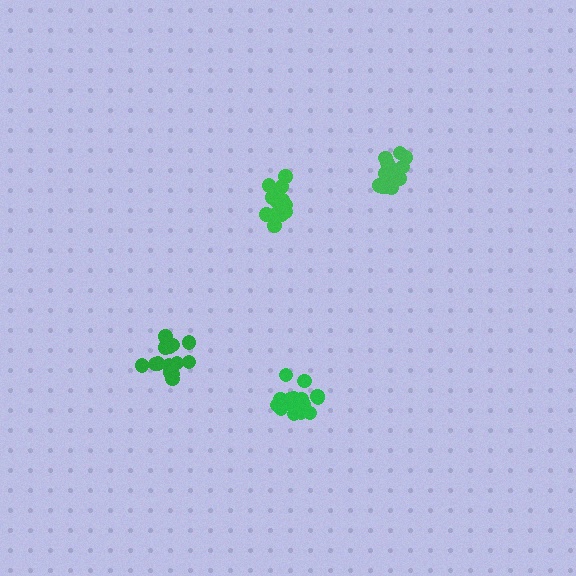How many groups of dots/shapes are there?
There are 4 groups.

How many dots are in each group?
Group 1: 14 dots, Group 2: 14 dots, Group 3: 18 dots, Group 4: 17 dots (63 total).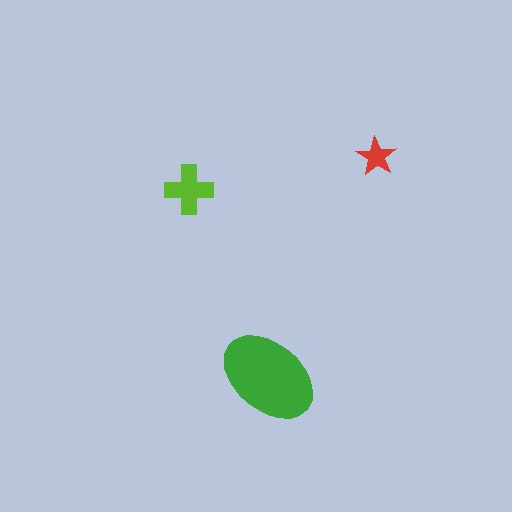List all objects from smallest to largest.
The red star, the lime cross, the green ellipse.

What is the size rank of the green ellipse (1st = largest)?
1st.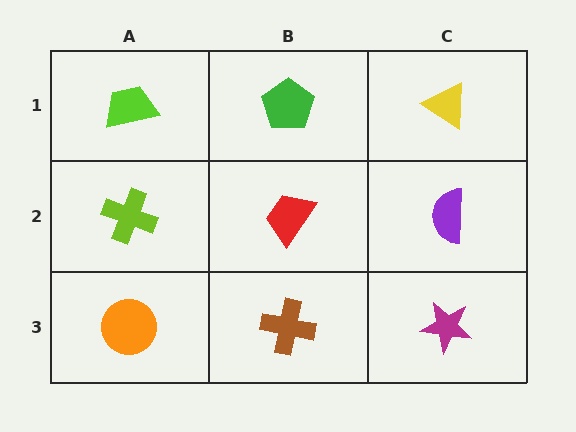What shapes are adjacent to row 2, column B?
A green pentagon (row 1, column B), a brown cross (row 3, column B), a lime cross (row 2, column A), a purple semicircle (row 2, column C).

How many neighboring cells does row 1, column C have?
2.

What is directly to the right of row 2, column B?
A purple semicircle.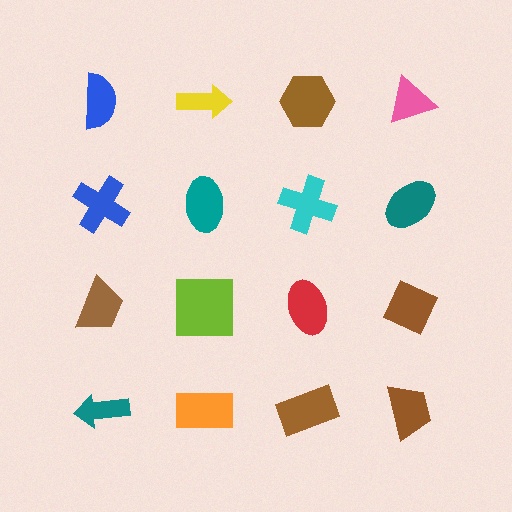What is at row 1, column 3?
A brown hexagon.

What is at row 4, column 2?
An orange rectangle.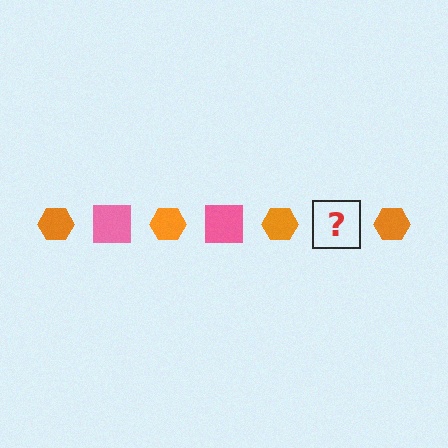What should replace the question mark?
The question mark should be replaced with a pink square.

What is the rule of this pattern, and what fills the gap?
The rule is that the pattern alternates between orange hexagon and pink square. The gap should be filled with a pink square.